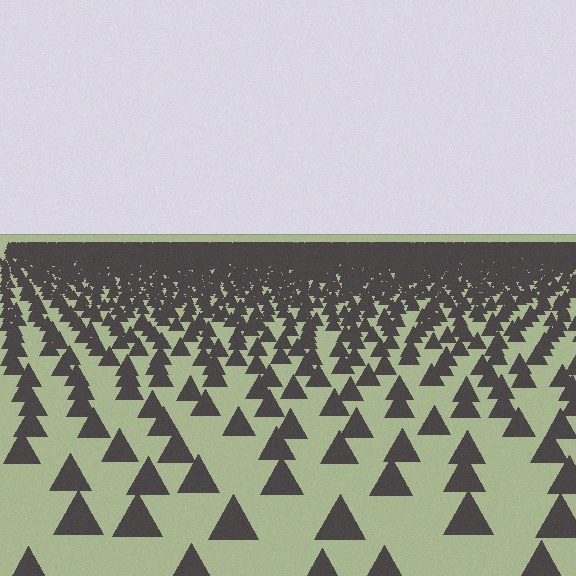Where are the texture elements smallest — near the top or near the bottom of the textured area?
Near the top.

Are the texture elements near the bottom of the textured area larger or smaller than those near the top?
Larger. Near the bottom, elements are closer to the viewer and appear at a bigger on-screen size.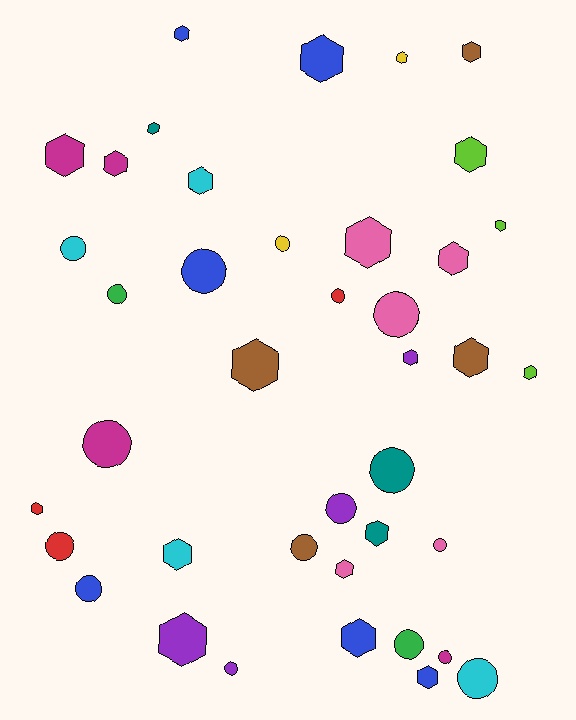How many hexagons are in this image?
There are 23 hexagons.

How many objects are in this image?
There are 40 objects.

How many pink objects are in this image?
There are 5 pink objects.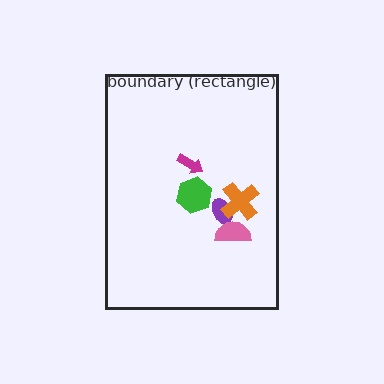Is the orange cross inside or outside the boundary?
Inside.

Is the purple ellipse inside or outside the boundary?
Inside.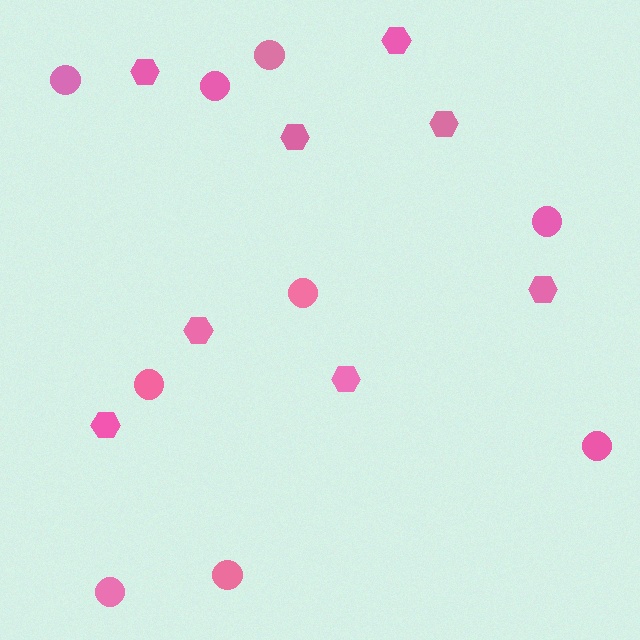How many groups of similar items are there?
There are 2 groups: one group of circles (9) and one group of hexagons (8).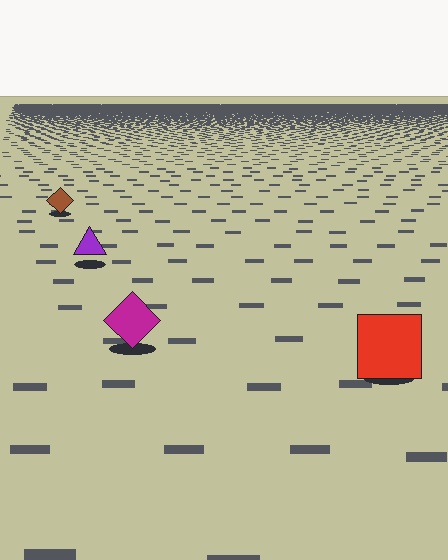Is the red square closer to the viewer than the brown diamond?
Yes. The red square is closer — you can tell from the texture gradient: the ground texture is coarser near it.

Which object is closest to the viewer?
The red square is closest. The texture marks near it are larger and more spread out.